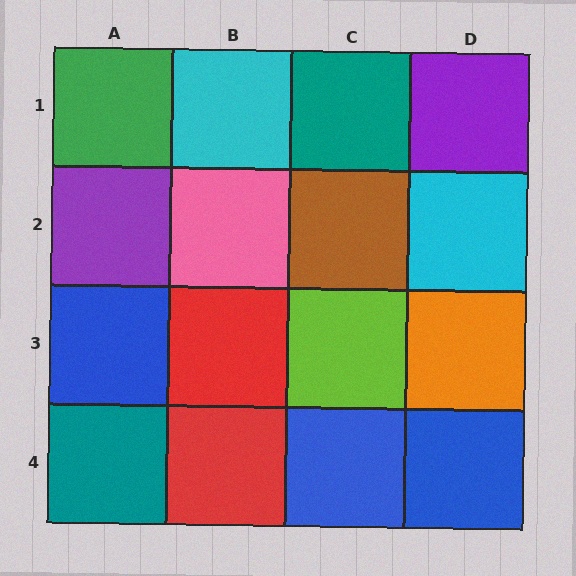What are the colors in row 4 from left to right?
Teal, red, blue, blue.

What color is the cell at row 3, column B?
Red.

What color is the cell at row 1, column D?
Purple.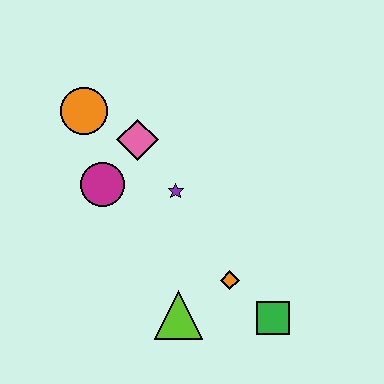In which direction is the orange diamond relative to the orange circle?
The orange diamond is below the orange circle.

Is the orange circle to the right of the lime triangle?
No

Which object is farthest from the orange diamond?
The orange circle is farthest from the orange diamond.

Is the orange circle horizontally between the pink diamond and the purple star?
No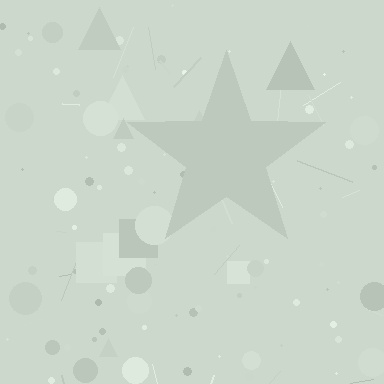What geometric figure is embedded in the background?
A star is embedded in the background.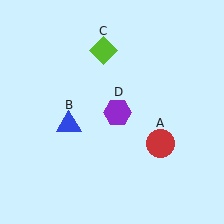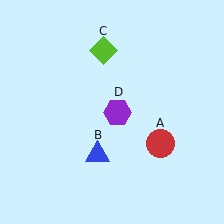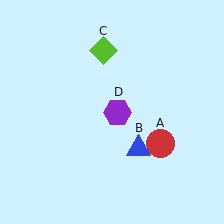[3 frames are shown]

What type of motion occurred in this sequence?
The blue triangle (object B) rotated counterclockwise around the center of the scene.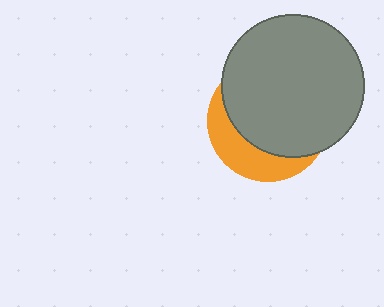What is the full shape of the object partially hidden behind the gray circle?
The partially hidden object is an orange circle.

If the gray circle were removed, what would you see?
You would see the complete orange circle.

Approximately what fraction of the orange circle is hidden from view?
Roughly 70% of the orange circle is hidden behind the gray circle.